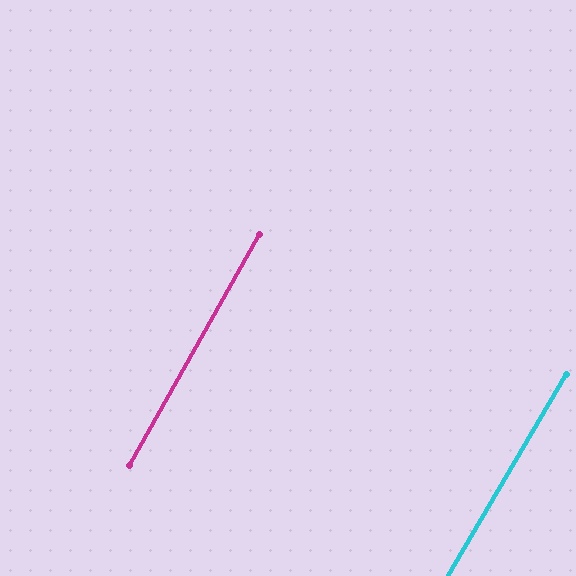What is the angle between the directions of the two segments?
Approximately 1 degree.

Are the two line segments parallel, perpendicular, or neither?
Parallel — their directions differ by only 1.0°.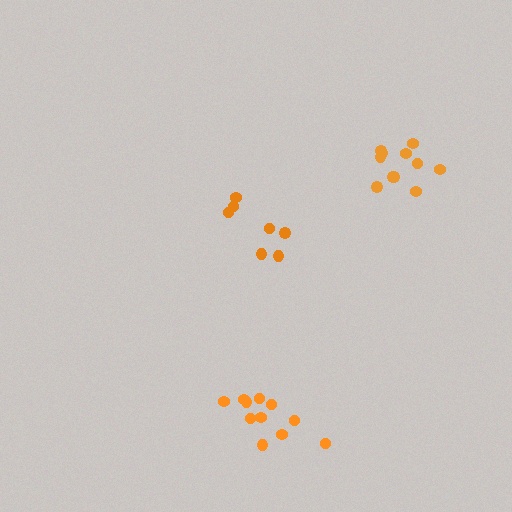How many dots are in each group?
Group 1: 11 dots, Group 2: 7 dots, Group 3: 11 dots (29 total).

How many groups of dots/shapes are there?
There are 3 groups.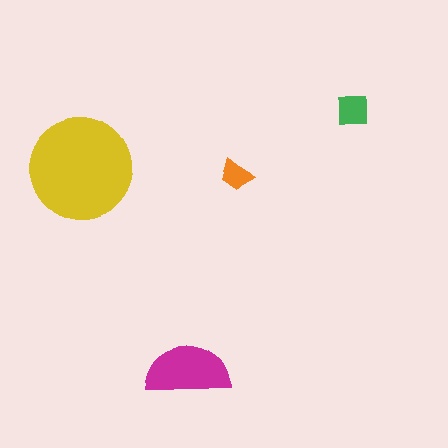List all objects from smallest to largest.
The orange trapezoid, the green square, the magenta semicircle, the yellow circle.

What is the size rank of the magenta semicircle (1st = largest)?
2nd.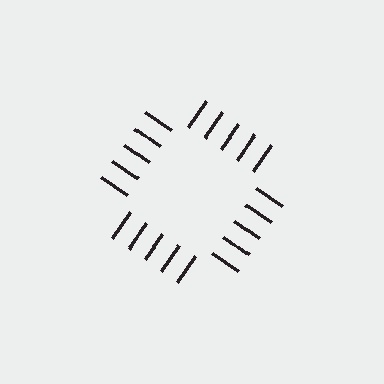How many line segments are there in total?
20 — 5 along each of the 4 edges.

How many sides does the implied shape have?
4 sides — the line-ends trace a square.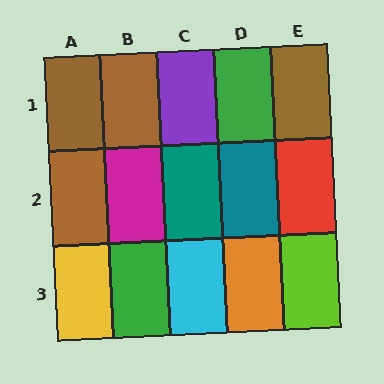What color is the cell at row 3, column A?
Yellow.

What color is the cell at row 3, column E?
Lime.